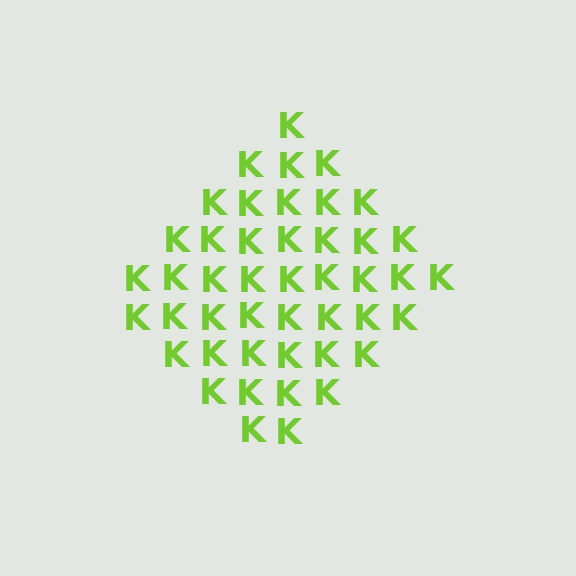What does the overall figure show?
The overall figure shows a diamond.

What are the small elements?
The small elements are letter K's.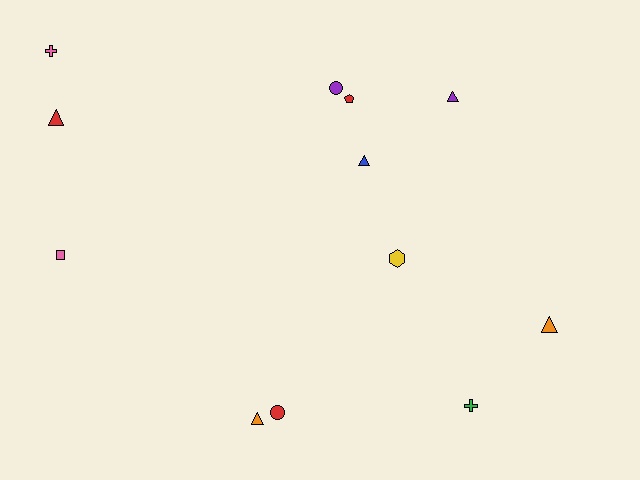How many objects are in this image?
There are 12 objects.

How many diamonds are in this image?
There are no diamonds.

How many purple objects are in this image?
There are 2 purple objects.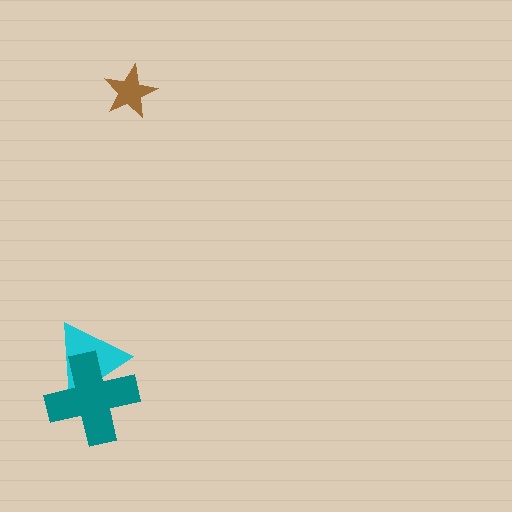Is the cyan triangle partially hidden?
Yes, it is partially covered by another shape.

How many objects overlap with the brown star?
0 objects overlap with the brown star.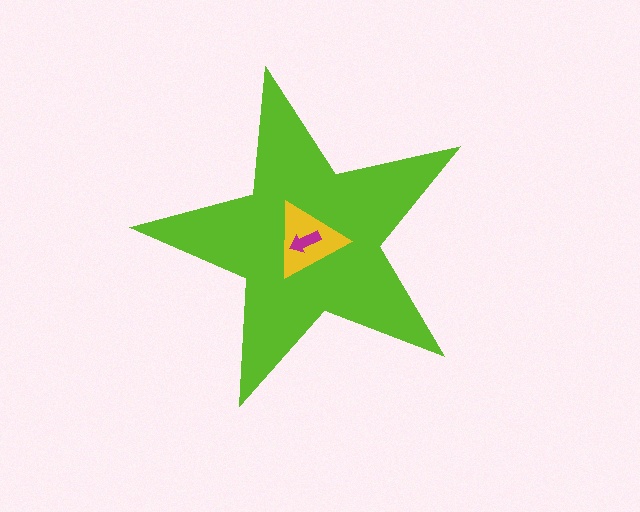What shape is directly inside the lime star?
The yellow triangle.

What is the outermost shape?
The lime star.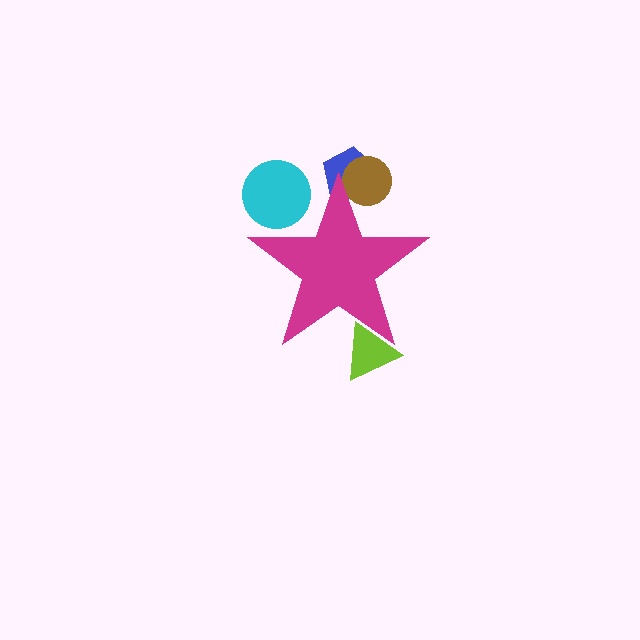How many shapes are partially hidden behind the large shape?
4 shapes are partially hidden.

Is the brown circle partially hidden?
Yes, the brown circle is partially hidden behind the magenta star.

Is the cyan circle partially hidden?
Yes, the cyan circle is partially hidden behind the magenta star.